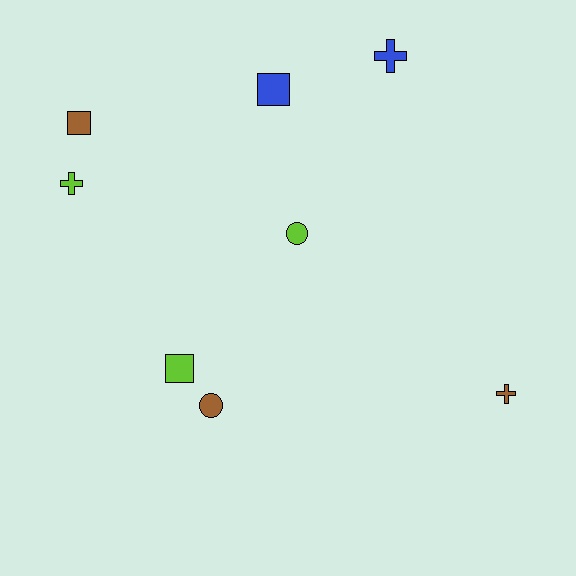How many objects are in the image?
There are 8 objects.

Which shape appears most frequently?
Square, with 3 objects.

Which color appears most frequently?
Lime, with 3 objects.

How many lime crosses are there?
There is 1 lime cross.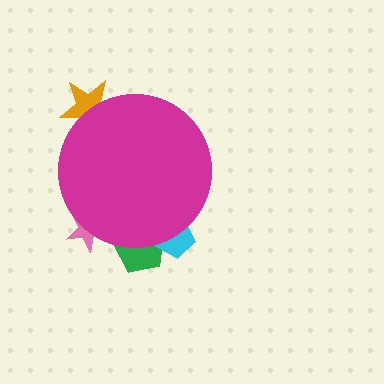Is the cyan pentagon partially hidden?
Yes, the cyan pentagon is partially hidden behind the magenta circle.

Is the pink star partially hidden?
Yes, the pink star is partially hidden behind the magenta circle.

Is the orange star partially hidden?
Yes, the orange star is partially hidden behind the magenta circle.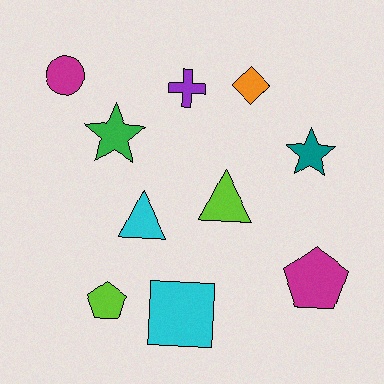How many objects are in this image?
There are 10 objects.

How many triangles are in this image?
There are 2 triangles.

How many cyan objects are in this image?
There are 2 cyan objects.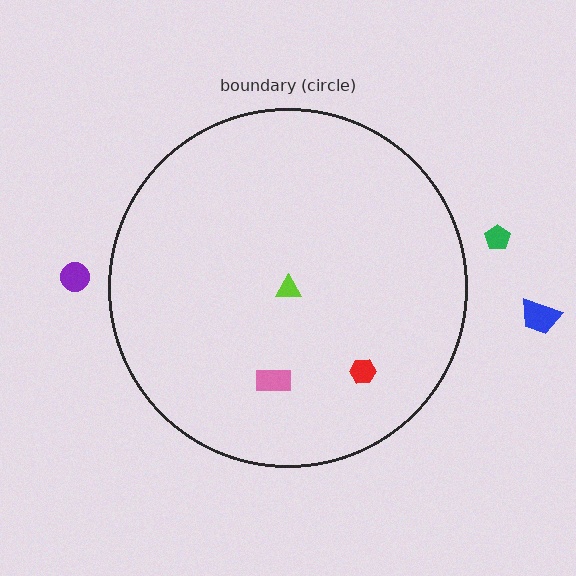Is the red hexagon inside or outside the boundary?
Inside.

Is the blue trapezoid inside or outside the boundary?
Outside.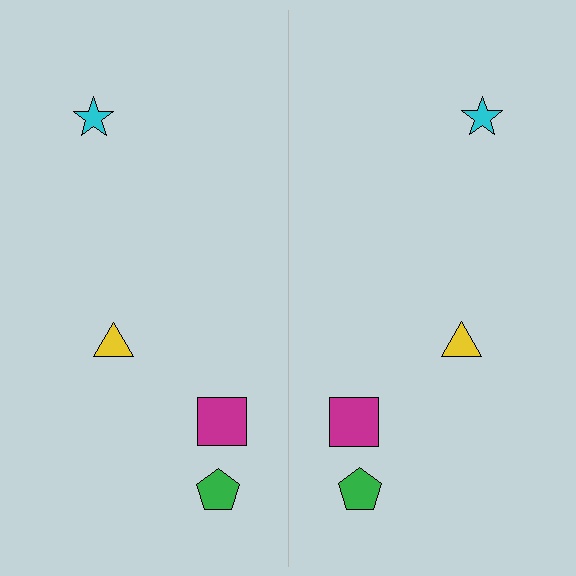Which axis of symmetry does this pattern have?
The pattern has a vertical axis of symmetry running through the center of the image.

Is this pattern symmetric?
Yes, this pattern has bilateral (reflection) symmetry.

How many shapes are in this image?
There are 8 shapes in this image.